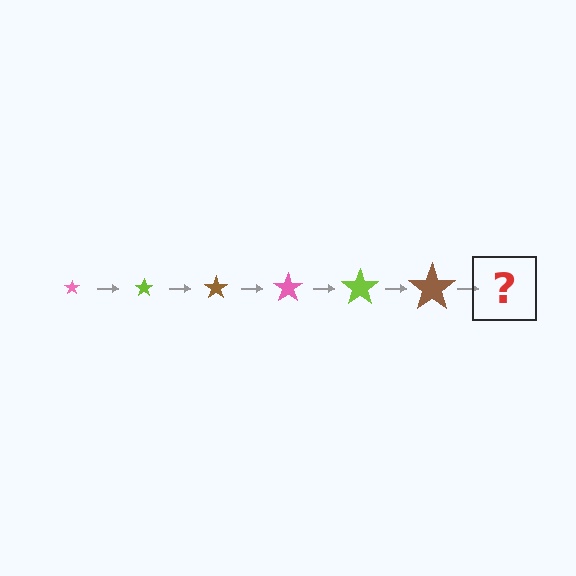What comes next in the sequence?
The next element should be a pink star, larger than the previous one.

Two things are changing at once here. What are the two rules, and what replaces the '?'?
The two rules are that the star grows larger each step and the color cycles through pink, lime, and brown. The '?' should be a pink star, larger than the previous one.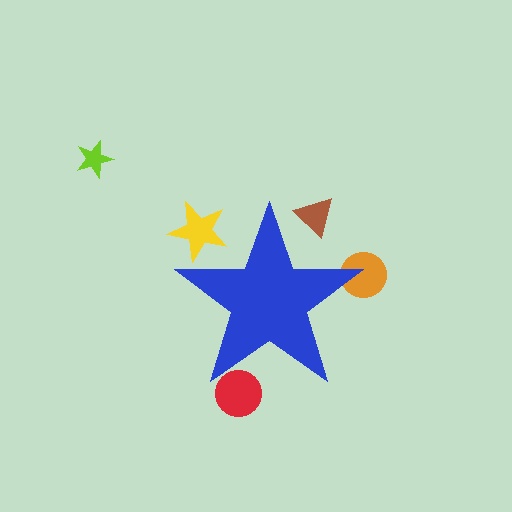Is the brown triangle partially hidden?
Yes, the brown triangle is partially hidden behind the blue star.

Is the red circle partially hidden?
Yes, the red circle is partially hidden behind the blue star.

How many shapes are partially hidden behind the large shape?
4 shapes are partially hidden.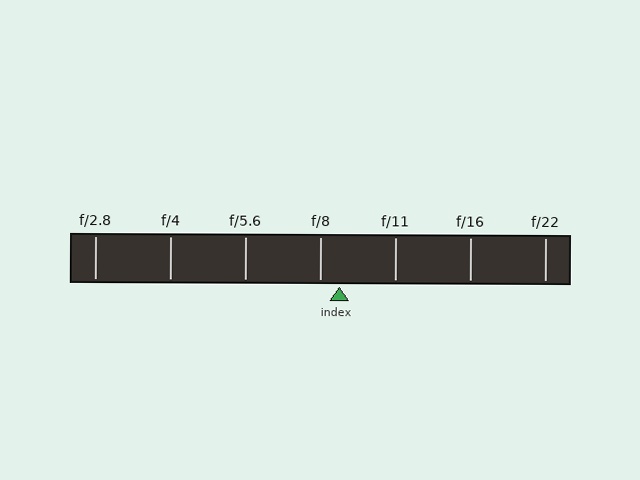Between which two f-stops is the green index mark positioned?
The index mark is between f/8 and f/11.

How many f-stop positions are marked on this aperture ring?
There are 7 f-stop positions marked.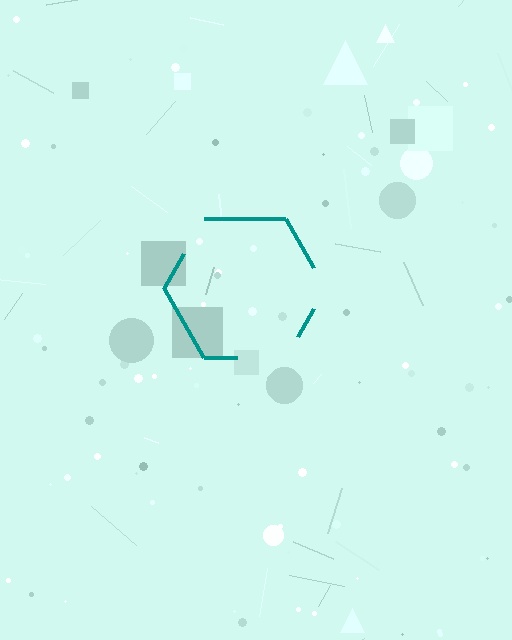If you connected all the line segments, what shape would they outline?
They would outline a hexagon.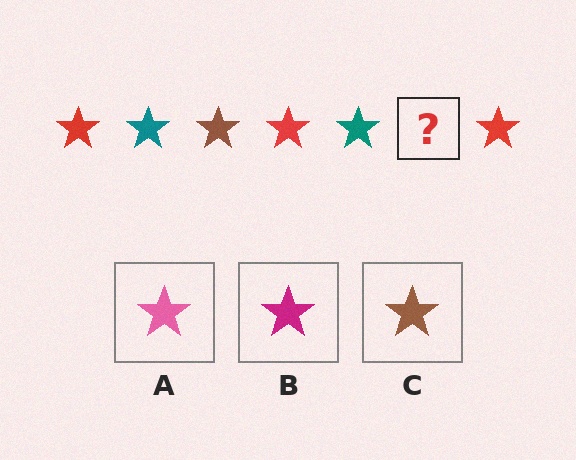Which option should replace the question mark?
Option C.